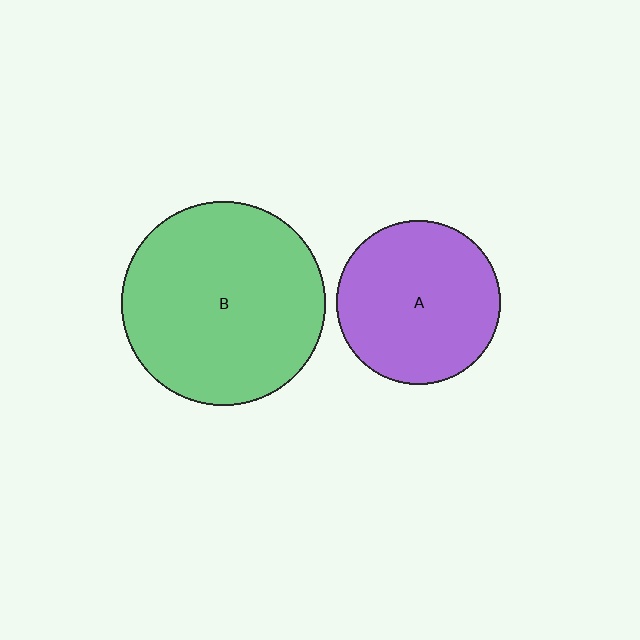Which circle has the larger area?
Circle B (green).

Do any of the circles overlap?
No, none of the circles overlap.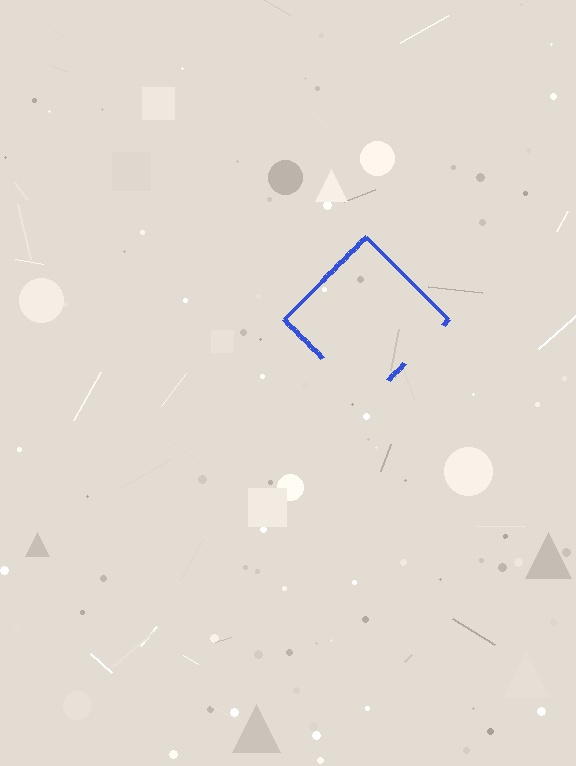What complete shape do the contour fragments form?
The contour fragments form a diamond.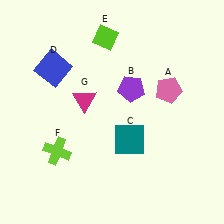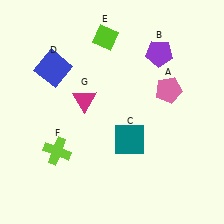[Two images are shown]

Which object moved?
The purple pentagon (B) moved up.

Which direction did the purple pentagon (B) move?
The purple pentagon (B) moved up.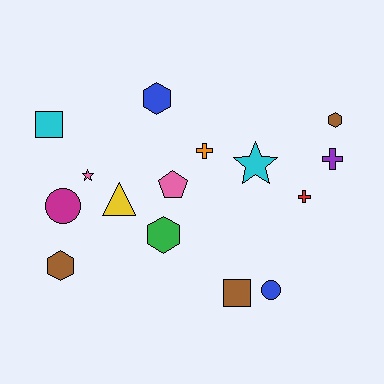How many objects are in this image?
There are 15 objects.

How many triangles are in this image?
There is 1 triangle.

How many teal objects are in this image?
There are no teal objects.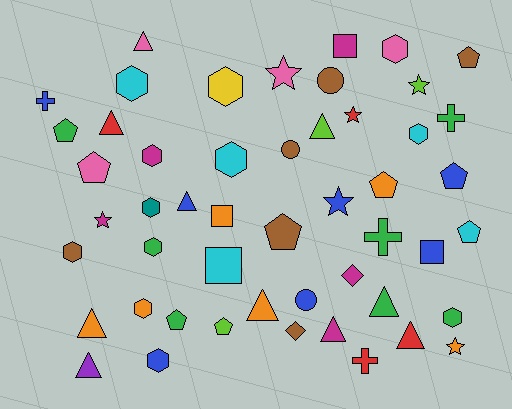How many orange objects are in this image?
There are 6 orange objects.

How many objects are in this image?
There are 50 objects.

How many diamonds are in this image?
There are 2 diamonds.